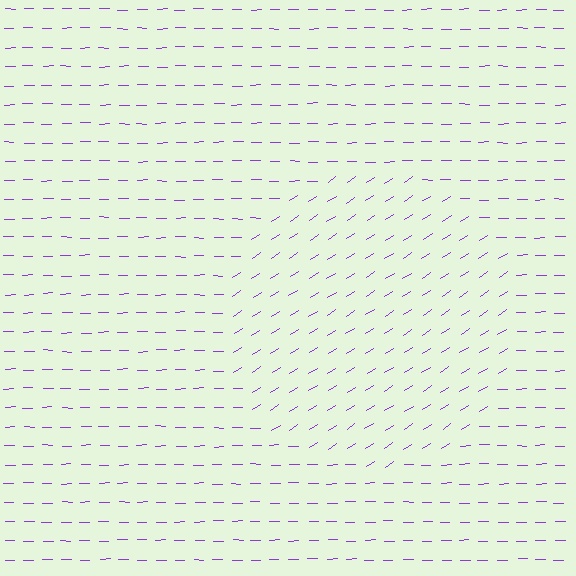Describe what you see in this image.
The image is filled with small purple line segments. A circle region in the image has lines oriented differently from the surrounding lines, creating a visible texture boundary.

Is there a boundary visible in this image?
Yes, there is a texture boundary formed by a change in line orientation.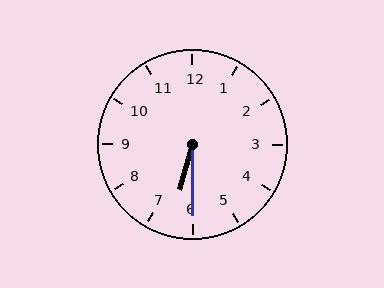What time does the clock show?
6:30.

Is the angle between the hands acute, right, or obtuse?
It is acute.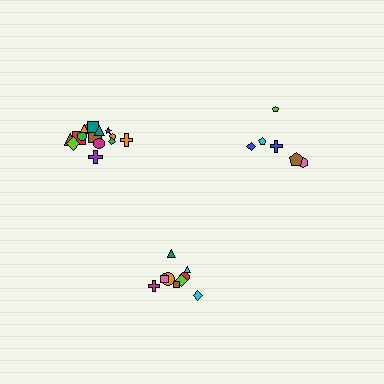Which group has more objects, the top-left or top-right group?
The top-left group.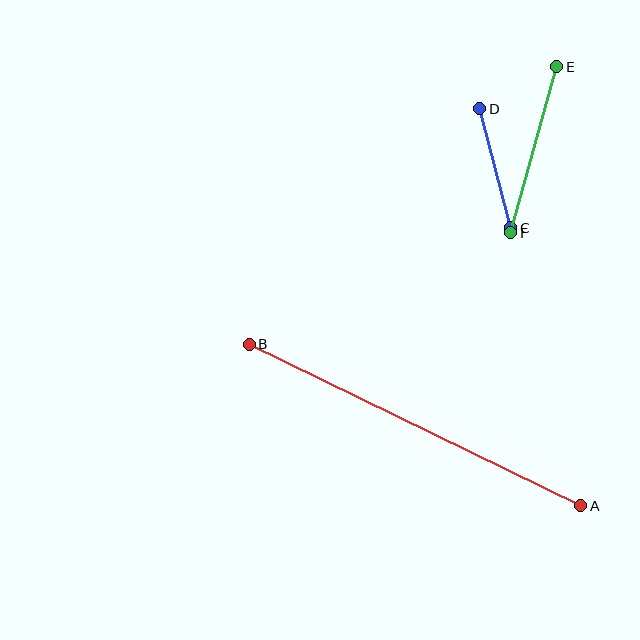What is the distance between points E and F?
The distance is approximately 172 pixels.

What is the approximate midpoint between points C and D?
The midpoint is at approximately (495, 168) pixels.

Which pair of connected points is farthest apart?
Points A and B are farthest apart.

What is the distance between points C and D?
The distance is approximately 123 pixels.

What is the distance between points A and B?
The distance is approximately 369 pixels.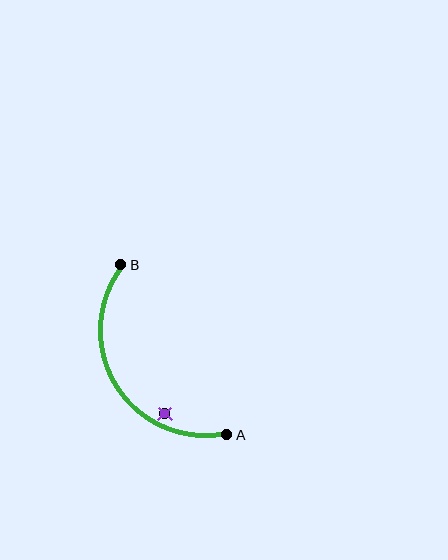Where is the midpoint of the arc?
The arc midpoint is the point on the curve farthest from the straight line joining A and B. It sits to the left of that line.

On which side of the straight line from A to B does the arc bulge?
The arc bulges to the left of the straight line connecting A and B.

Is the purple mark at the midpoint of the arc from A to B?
No — the purple mark does not lie on the arc at all. It sits slightly inside the curve.